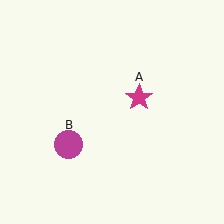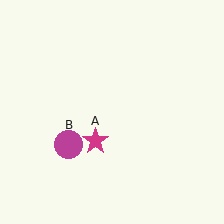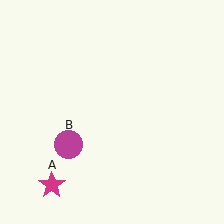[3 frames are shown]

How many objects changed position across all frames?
1 object changed position: magenta star (object A).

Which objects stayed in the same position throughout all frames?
Magenta circle (object B) remained stationary.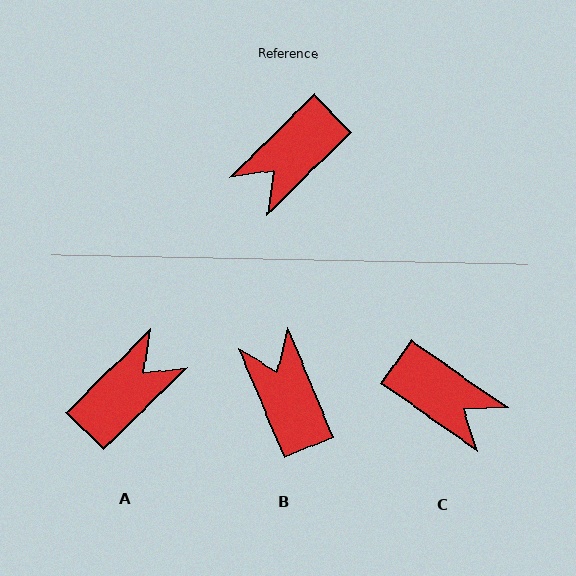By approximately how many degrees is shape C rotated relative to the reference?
Approximately 101 degrees counter-clockwise.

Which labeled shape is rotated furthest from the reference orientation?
A, about 180 degrees away.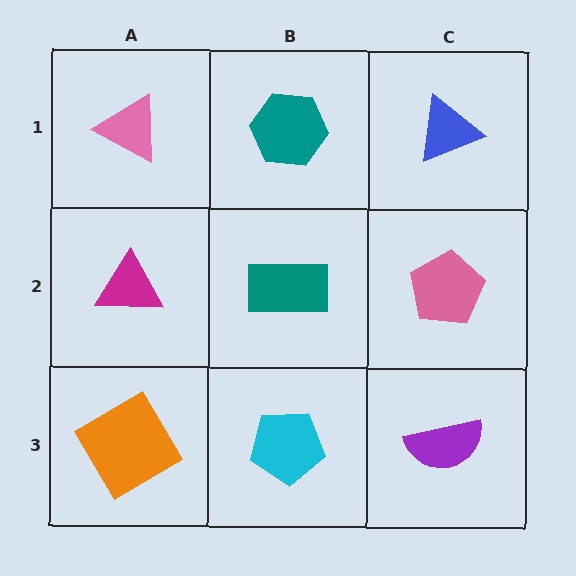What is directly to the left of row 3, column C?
A cyan pentagon.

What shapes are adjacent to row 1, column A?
A magenta triangle (row 2, column A), a teal hexagon (row 1, column B).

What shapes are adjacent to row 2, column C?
A blue triangle (row 1, column C), a purple semicircle (row 3, column C), a teal rectangle (row 2, column B).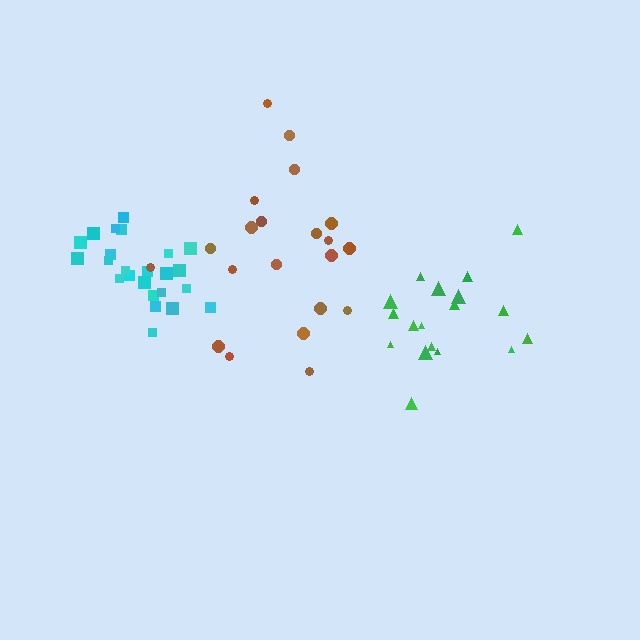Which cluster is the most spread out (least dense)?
Brown.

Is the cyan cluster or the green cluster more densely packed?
Cyan.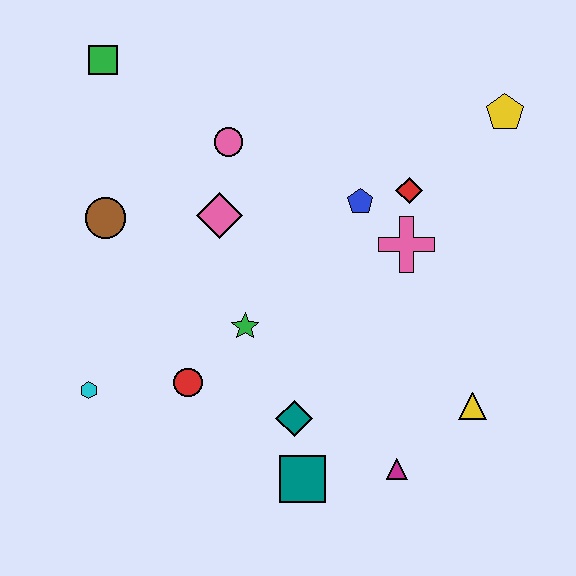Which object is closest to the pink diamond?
The pink circle is closest to the pink diamond.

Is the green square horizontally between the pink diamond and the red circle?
No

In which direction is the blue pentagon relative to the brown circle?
The blue pentagon is to the right of the brown circle.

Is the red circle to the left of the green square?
No